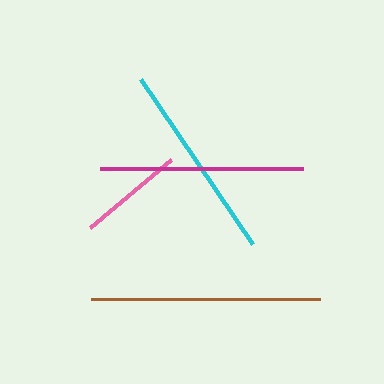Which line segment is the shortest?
The pink line is the shortest at approximately 106 pixels.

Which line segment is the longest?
The brown line is the longest at approximately 229 pixels.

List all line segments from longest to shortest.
From longest to shortest: brown, magenta, cyan, pink.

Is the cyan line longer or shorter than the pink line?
The cyan line is longer than the pink line.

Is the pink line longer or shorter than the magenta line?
The magenta line is longer than the pink line.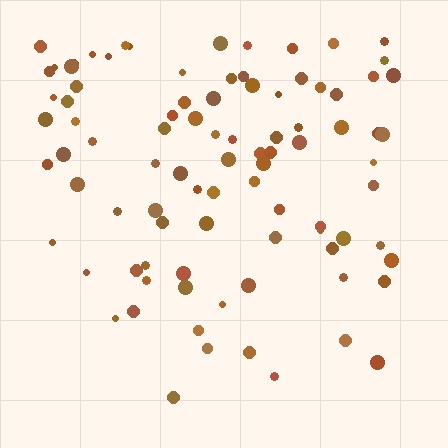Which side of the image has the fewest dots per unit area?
The bottom.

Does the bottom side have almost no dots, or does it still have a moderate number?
Still a moderate number, just noticeably fewer than the top.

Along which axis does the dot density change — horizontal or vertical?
Vertical.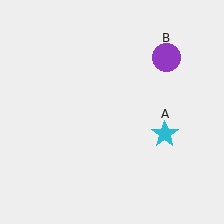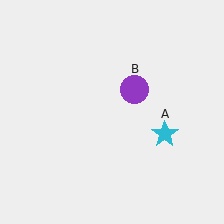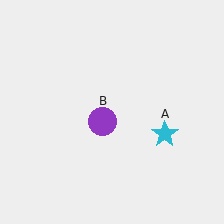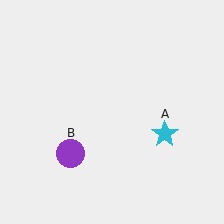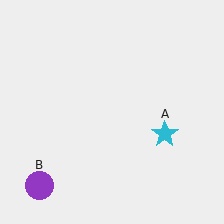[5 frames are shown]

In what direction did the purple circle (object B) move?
The purple circle (object B) moved down and to the left.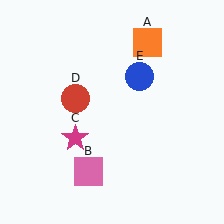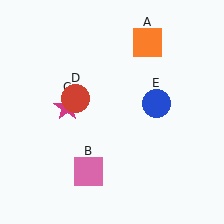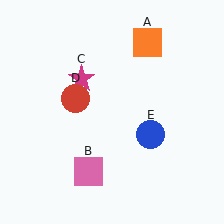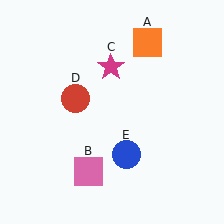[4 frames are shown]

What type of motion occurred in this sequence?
The magenta star (object C), blue circle (object E) rotated clockwise around the center of the scene.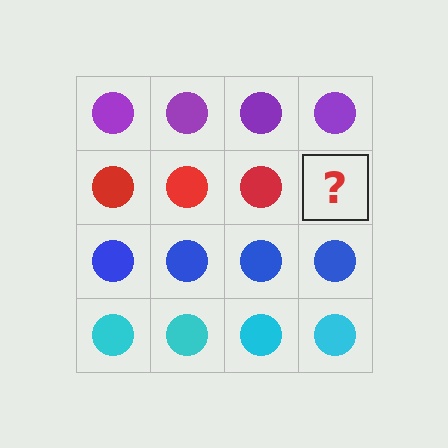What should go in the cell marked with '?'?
The missing cell should contain a red circle.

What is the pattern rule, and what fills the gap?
The rule is that each row has a consistent color. The gap should be filled with a red circle.